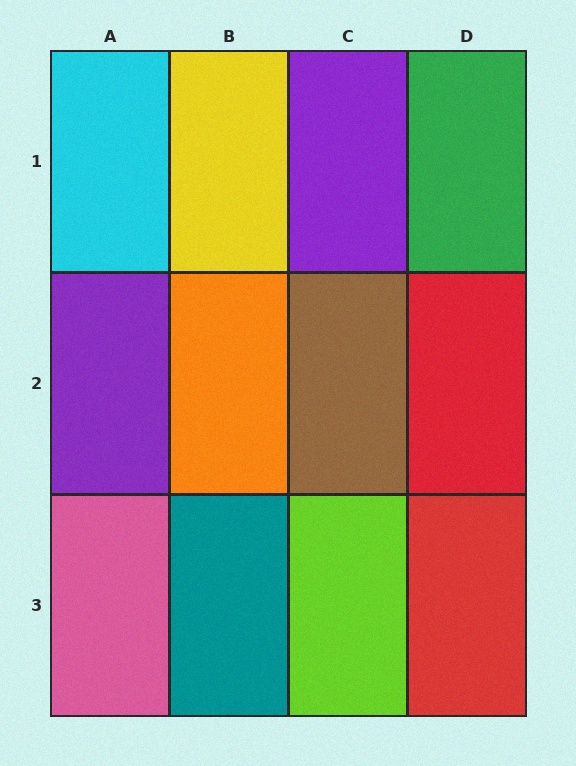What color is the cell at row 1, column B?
Yellow.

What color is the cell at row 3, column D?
Red.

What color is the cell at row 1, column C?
Purple.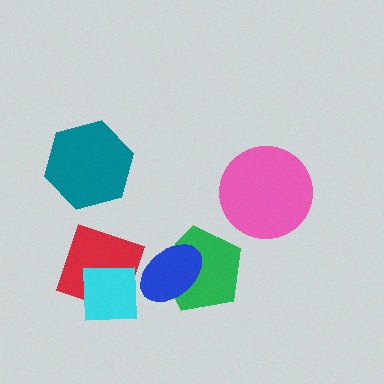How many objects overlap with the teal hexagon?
0 objects overlap with the teal hexagon.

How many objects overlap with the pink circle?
0 objects overlap with the pink circle.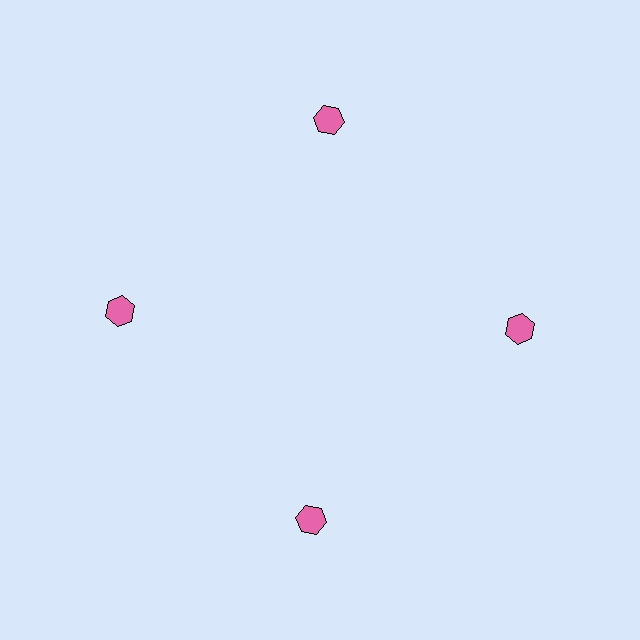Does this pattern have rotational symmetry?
Yes, this pattern has 4-fold rotational symmetry. It looks the same after rotating 90 degrees around the center.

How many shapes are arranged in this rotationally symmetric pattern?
There are 4 shapes, arranged in 4 groups of 1.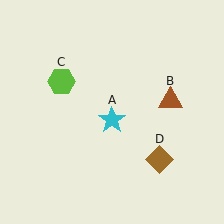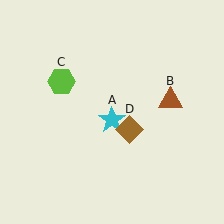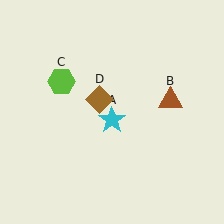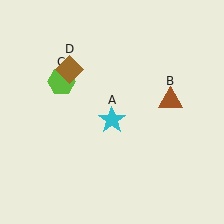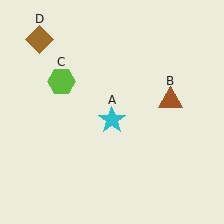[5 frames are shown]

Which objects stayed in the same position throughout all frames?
Cyan star (object A) and brown triangle (object B) and lime hexagon (object C) remained stationary.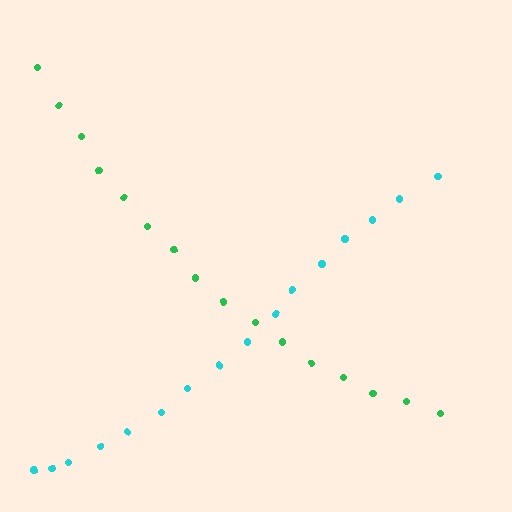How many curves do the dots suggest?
There are 2 distinct paths.